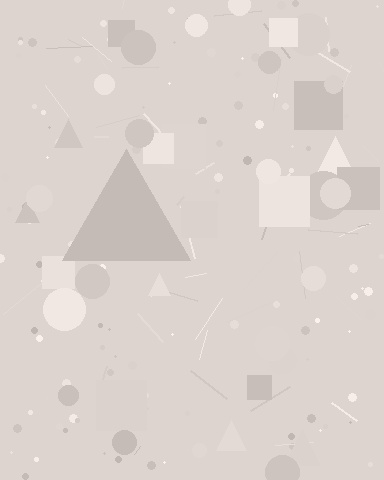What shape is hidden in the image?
A triangle is hidden in the image.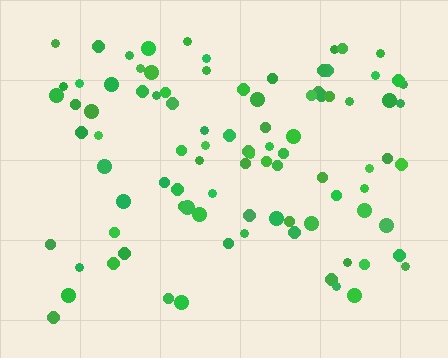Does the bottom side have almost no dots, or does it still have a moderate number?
Still a moderate number, just noticeably fewer than the top.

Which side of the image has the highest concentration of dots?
The top.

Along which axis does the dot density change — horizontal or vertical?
Vertical.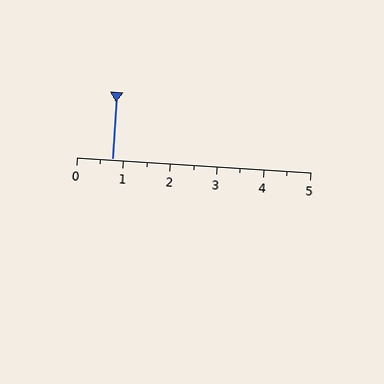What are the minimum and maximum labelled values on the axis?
The axis runs from 0 to 5.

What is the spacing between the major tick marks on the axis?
The major ticks are spaced 1 apart.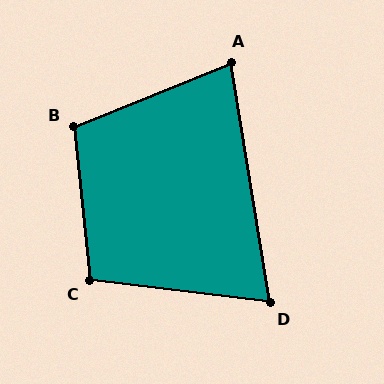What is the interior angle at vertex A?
Approximately 77 degrees (acute).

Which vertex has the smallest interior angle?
D, at approximately 74 degrees.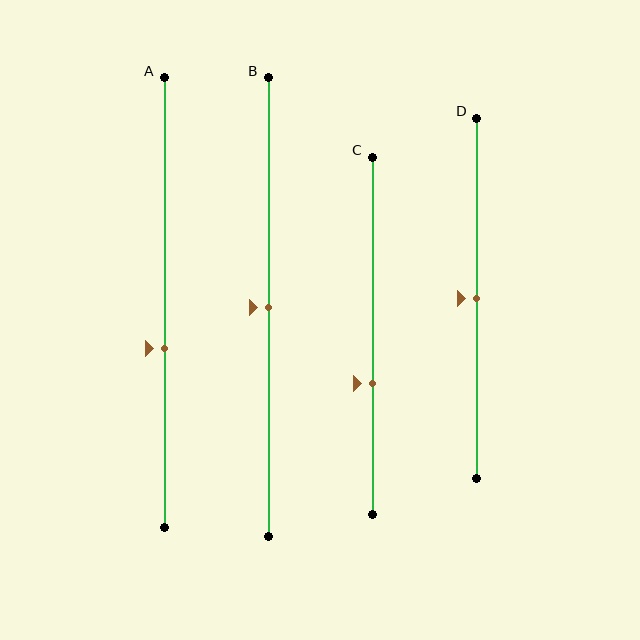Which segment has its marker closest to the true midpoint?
Segment B has its marker closest to the true midpoint.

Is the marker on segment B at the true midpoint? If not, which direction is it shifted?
Yes, the marker on segment B is at the true midpoint.